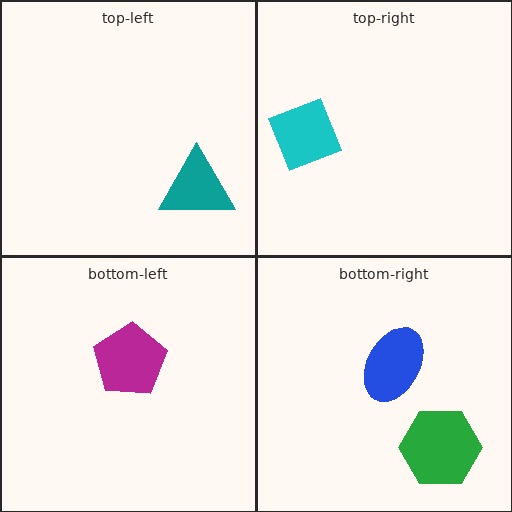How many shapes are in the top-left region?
1.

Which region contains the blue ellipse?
The bottom-right region.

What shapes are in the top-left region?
The teal triangle.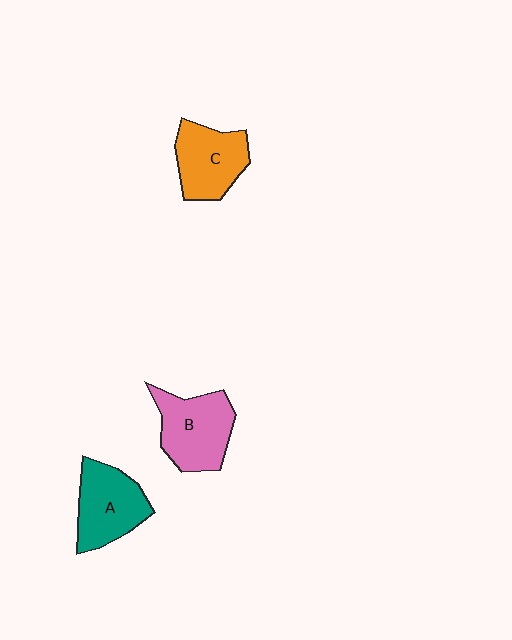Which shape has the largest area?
Shape B (pink).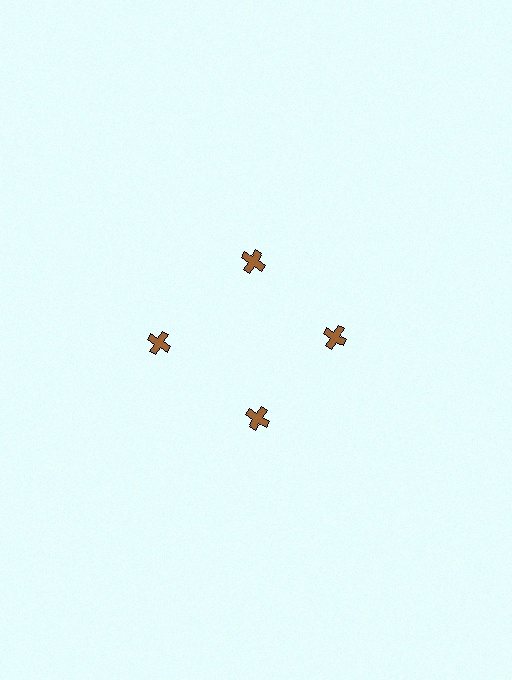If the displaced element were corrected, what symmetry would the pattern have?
It would have 4-fold rotational symmetry — the pattern would map onto itself every 90 degrees.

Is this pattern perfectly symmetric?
No. The 4 brown crosses are arranged in a ring, but one element near the 9 o'clock position is pushed outward from the center, breaking the 4-fold rotational symmetry.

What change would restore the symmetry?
The symmetry would be restored by moving it inward, back onto the ring so that all 4 crosses sit at equal angles and equal distance from the center.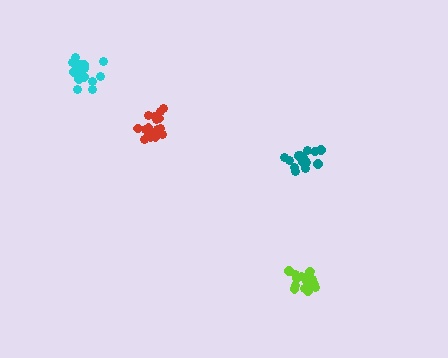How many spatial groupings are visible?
There are 4 spatial groupings.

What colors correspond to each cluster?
The clusters are colored: red, cyan, teal, lime.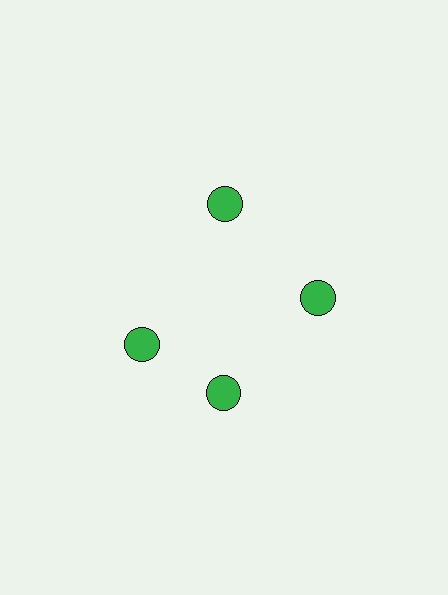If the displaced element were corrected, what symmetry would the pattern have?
It would have 4-fold rotational symmetry — the pattern would map onto itself every 90 degrees.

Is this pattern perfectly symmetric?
No. The 4 green circles are arranged in a ring, but one element near the 9 o'clock position is rotated out of alignment along the ring, breaking the 4-fold rotational symmetry.